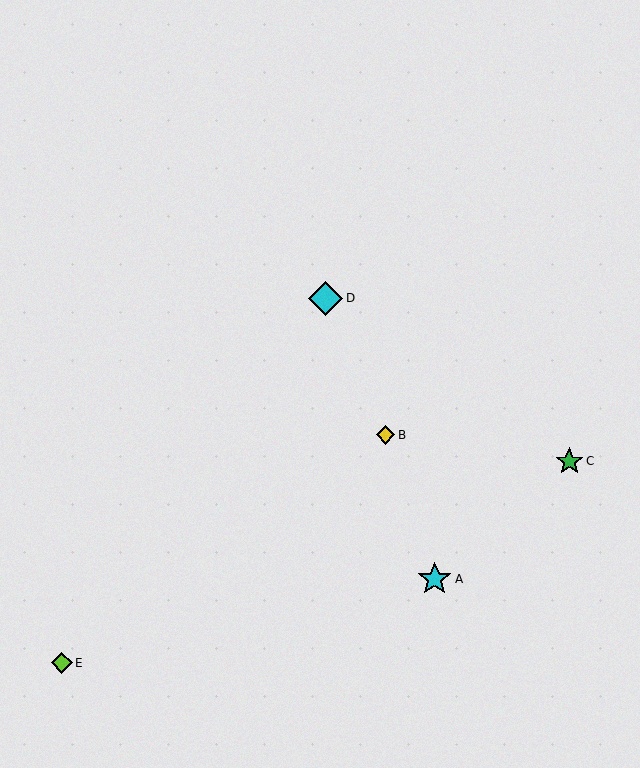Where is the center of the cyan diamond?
The center of the cyan diamond is at (326, 298).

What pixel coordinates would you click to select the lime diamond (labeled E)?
Click at (62, 663) to select the lime diamond E.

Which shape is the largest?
The cyan diamond (labeled D) is the largest.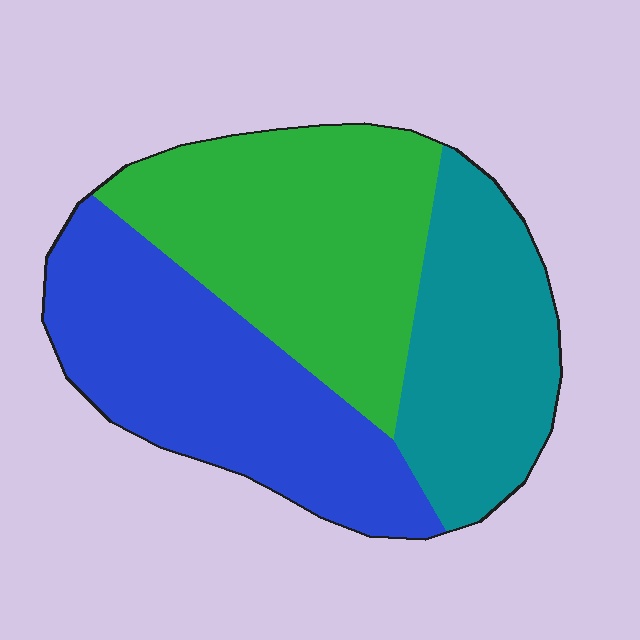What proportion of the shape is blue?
Blue covers 36% of the shape.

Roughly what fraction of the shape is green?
Green covers about 35% of the shape.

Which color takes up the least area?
Teal, at roughly 25%.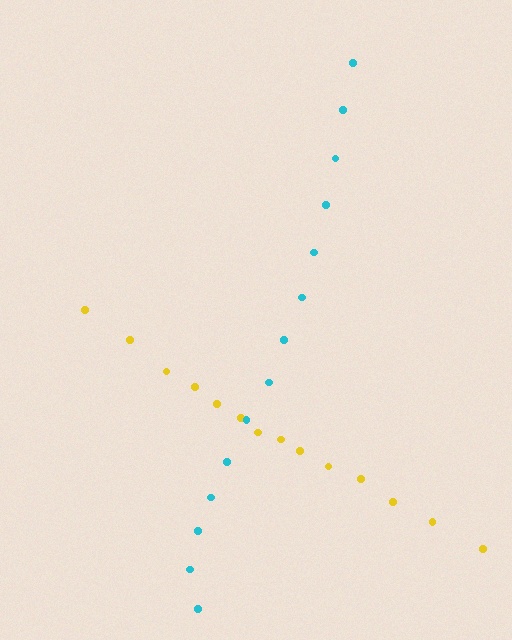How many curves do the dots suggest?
There are 2 distinct paths.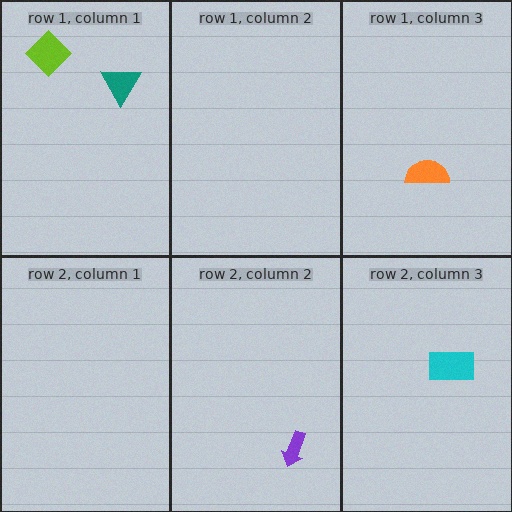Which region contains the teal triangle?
The row 1, column 1 region.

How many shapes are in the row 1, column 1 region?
2.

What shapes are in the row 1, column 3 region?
The orange semicircle.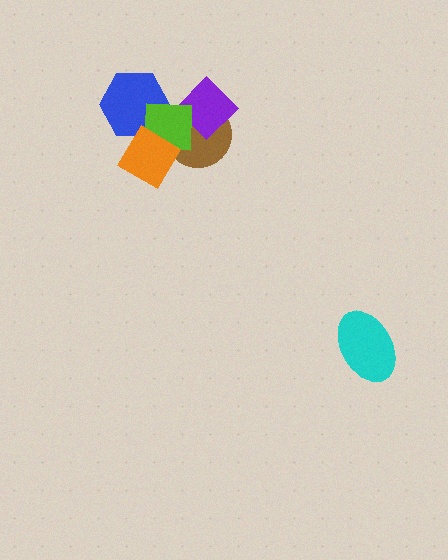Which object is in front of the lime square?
The orange diamond is in front of the lime square.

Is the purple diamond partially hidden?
Yes, it is partially covered by another shape.